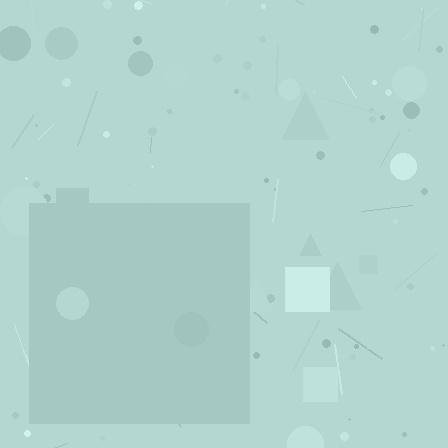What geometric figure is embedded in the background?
A square is embedded in the background.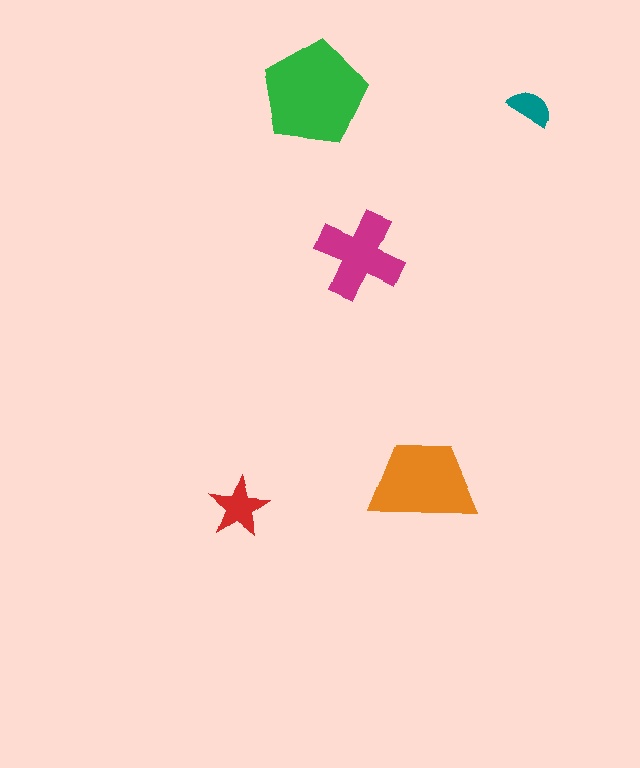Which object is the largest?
The green pentagon.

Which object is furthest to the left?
The red star is leftmost.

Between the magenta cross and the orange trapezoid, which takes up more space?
The orange trapezoid.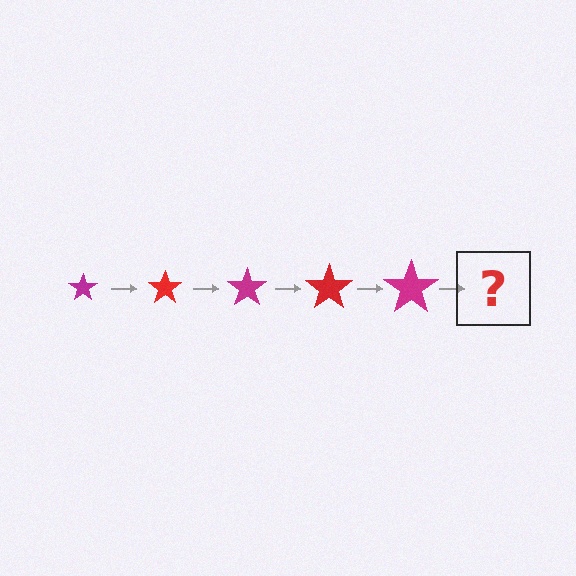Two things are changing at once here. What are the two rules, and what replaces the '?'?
The two rules are that the star grows larger each step and the color cycles through magenta and red. The '?' should be a red star, larger than the previous one.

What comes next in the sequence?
The next element should be a red star, larger than the previous one.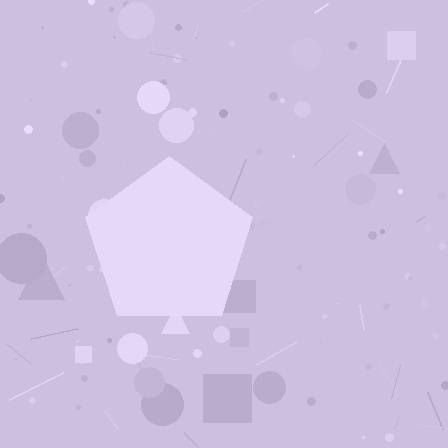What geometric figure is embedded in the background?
A pentagon is embedded in the background.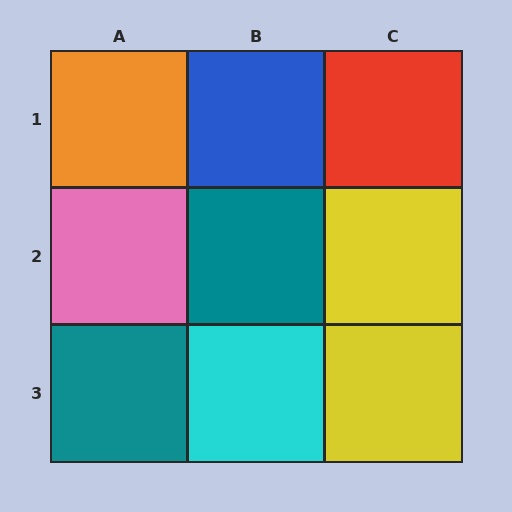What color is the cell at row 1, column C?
Red.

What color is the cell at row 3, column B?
Cyan.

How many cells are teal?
2 cells are teal.